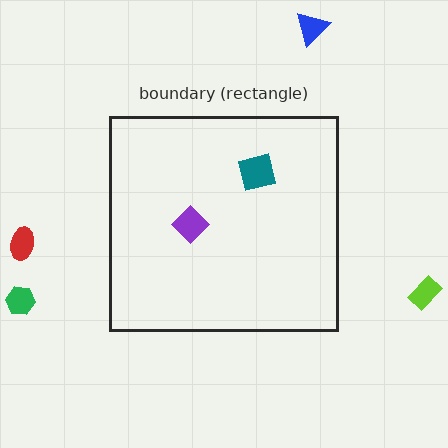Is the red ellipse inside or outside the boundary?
Outside.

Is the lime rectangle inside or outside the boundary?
Outside.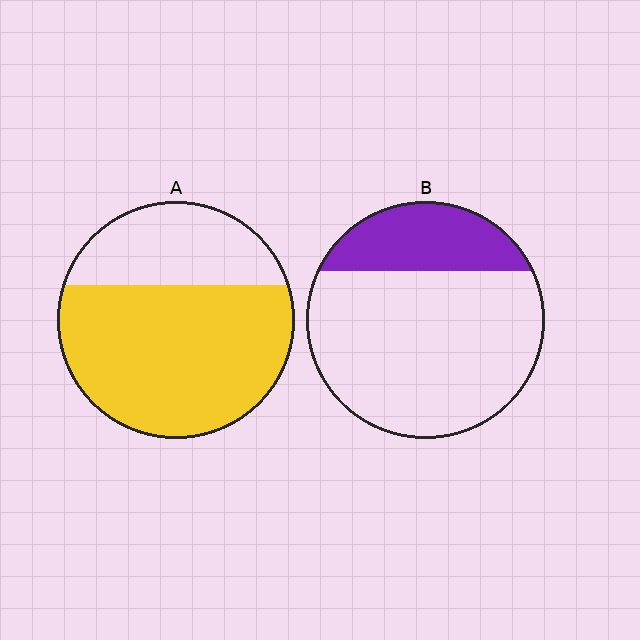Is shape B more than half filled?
No.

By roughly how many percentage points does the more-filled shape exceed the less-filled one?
By roughly 45 percentage points (A over B).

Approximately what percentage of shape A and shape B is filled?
A is approximately 70% and B is approximately 25%.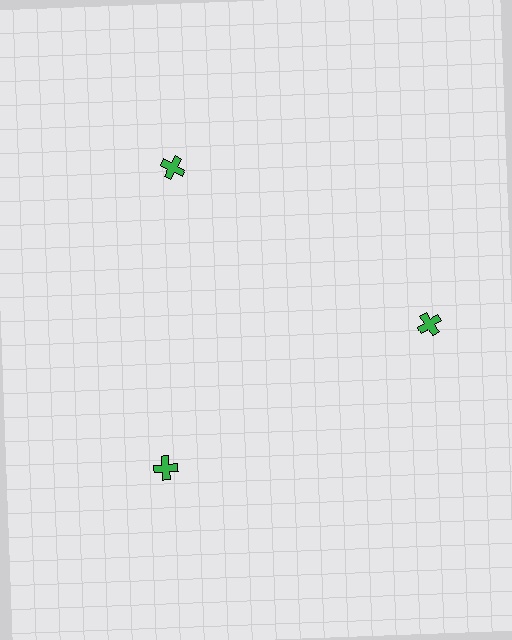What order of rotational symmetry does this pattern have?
This pattern has 3-fold rotational symmetry.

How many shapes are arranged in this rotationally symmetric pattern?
There are 3 shapes, arranged in 3 groups of 1.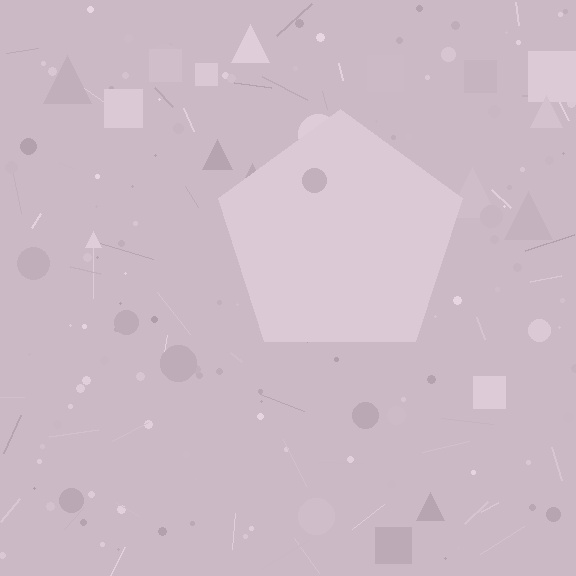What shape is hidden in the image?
A pentagon is hidden in the image.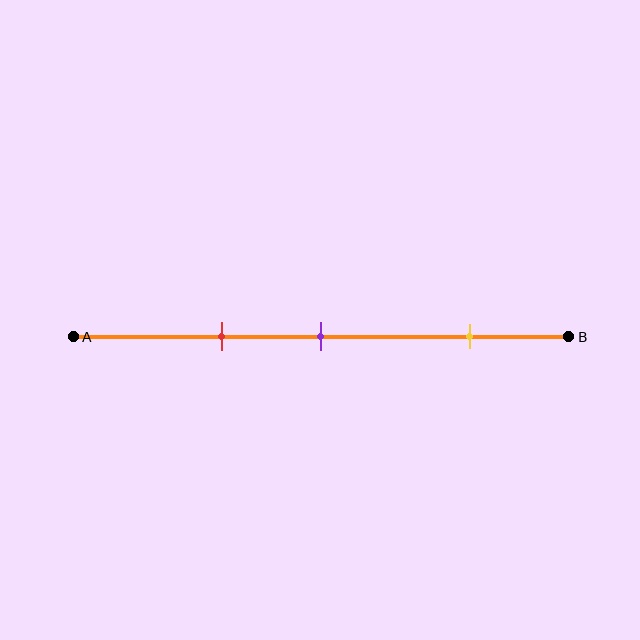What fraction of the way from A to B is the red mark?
The red mark is approximately 30% (0.3) of the way from A to B.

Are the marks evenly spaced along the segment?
No, the marks are not evenly spaced.